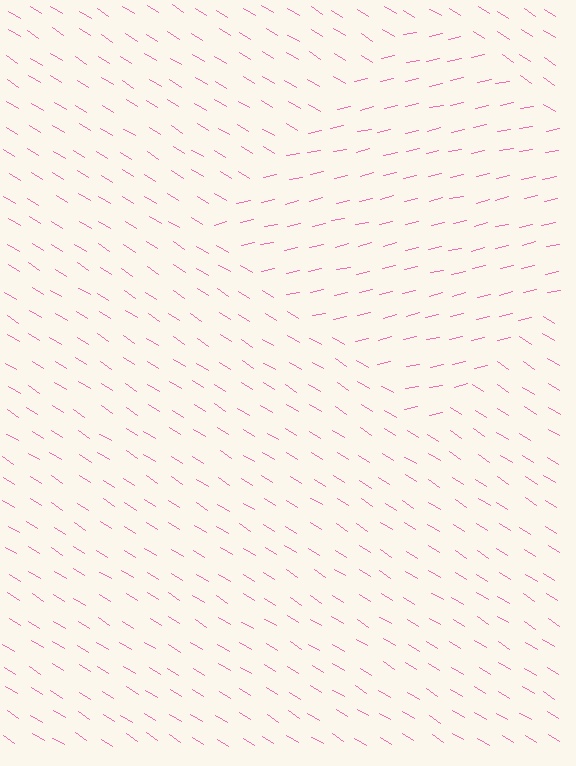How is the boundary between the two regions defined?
The boundary is defined purely by a change in line orientation (approximately 45 degrees difference). All lines are the same color and thickness.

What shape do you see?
I see a diamond.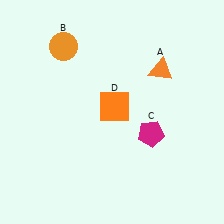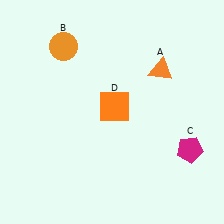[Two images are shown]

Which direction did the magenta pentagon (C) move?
The magenta pentagon (C) moved right.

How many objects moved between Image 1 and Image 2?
1 object moved between the two images.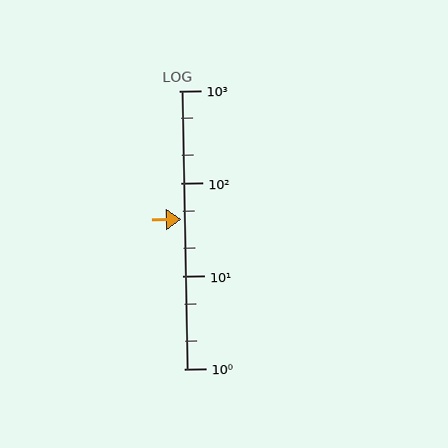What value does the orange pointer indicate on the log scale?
The pointer indicates approximately 41.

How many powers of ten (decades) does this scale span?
The scale spans 3 decades, from 1 to 1000.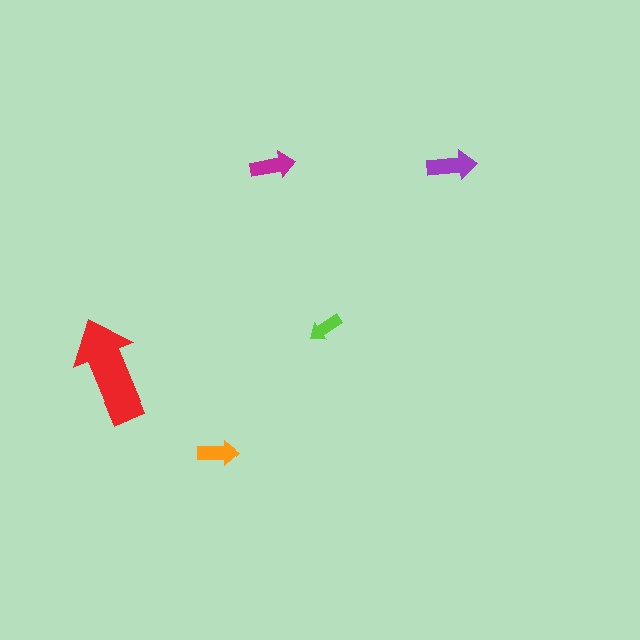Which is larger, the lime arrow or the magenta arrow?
The magenta one.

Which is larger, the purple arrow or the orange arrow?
The purple one.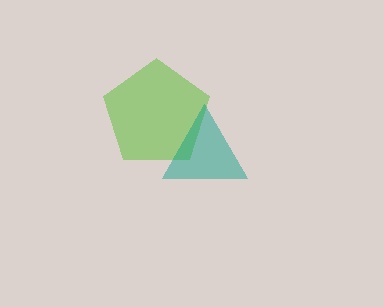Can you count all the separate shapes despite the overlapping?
Yes, there are 2 separate shapes.